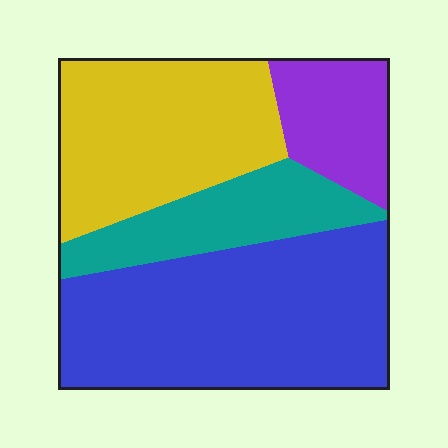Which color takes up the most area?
Blue, at roughly 40%.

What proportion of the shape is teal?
Teal covers around 15% of the shape.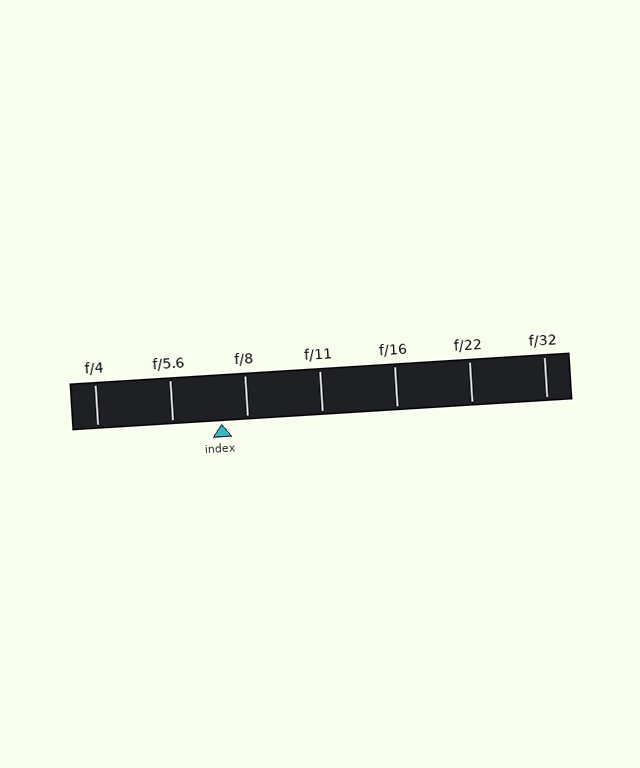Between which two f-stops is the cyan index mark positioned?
The index mark is between f/5.6 and f/8.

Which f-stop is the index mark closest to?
The index mark is closest to f/8.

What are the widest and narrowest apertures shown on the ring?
The widest aperture shown is f/4 and the narrowest is f/32.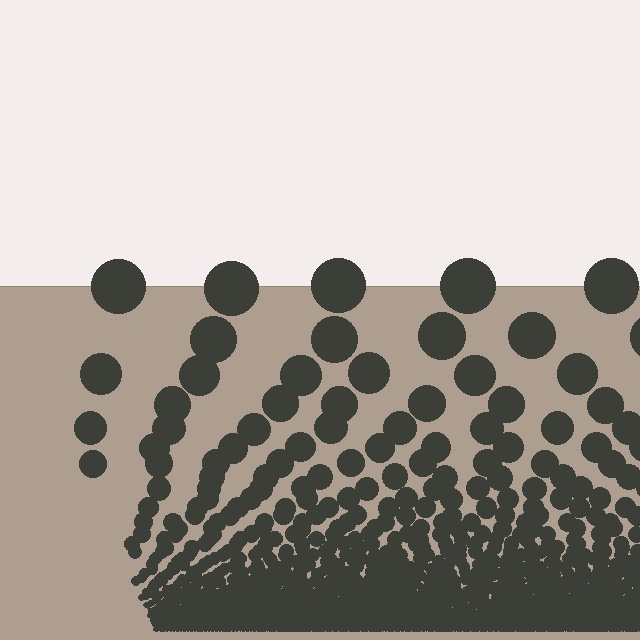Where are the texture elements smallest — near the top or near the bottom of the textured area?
Near the bottom.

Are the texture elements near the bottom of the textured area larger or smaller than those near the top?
Smaller. The gradient is inverted — elements near the bottom are smaller and denser.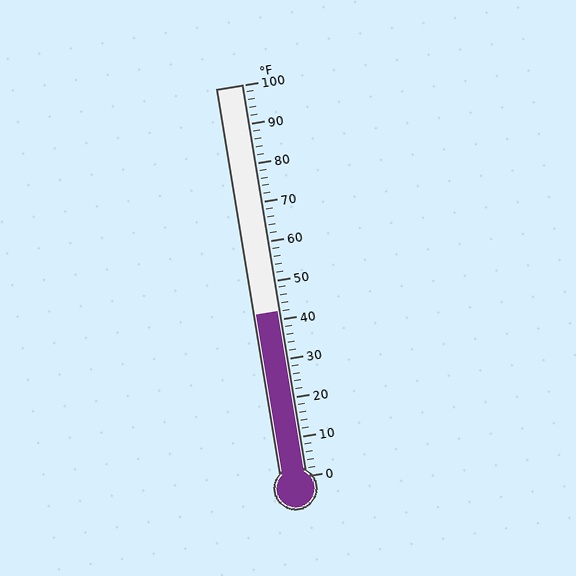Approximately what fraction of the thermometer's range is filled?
The thermometer is filled to approximately 40% of its range.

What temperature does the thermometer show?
The thermometer shows approximately 42°F.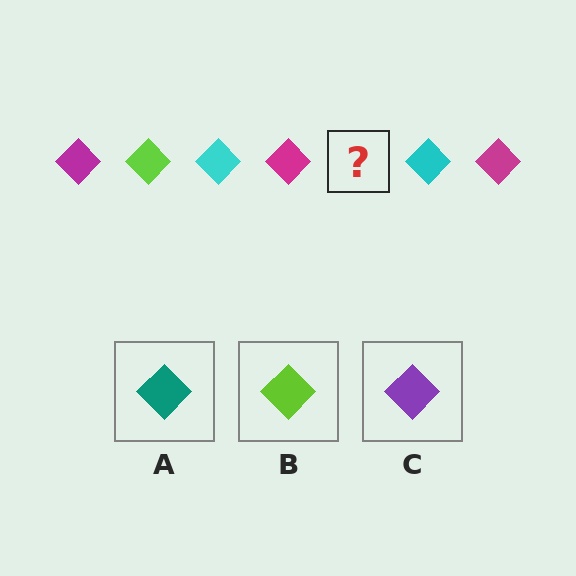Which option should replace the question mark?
Option B.